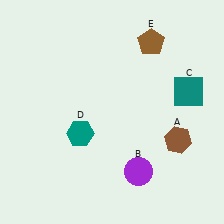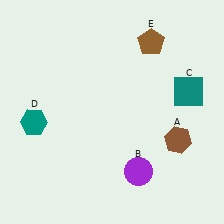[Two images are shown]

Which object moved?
The teal hexagon (D) moved left.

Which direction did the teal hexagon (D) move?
The teal hexagon (D) moved left.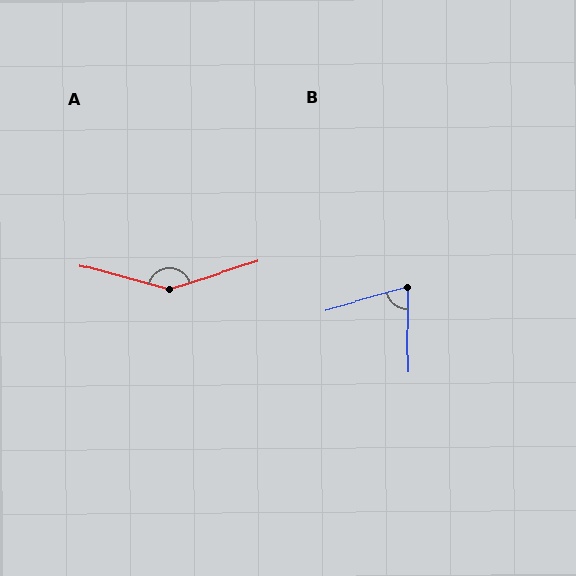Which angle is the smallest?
B, at approximately 74 degrees.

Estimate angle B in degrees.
Approximately 74 degrees.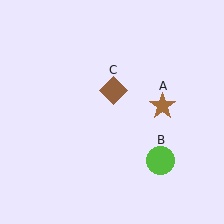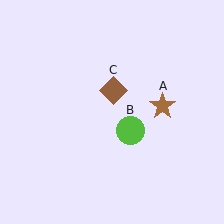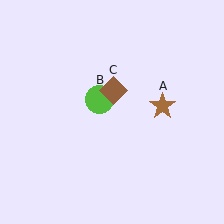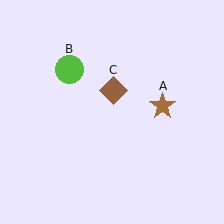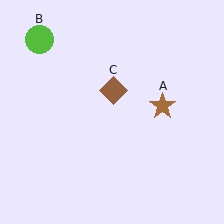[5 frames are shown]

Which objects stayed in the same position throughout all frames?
Brown star (object A) and brown diamond (object C) remained stationary.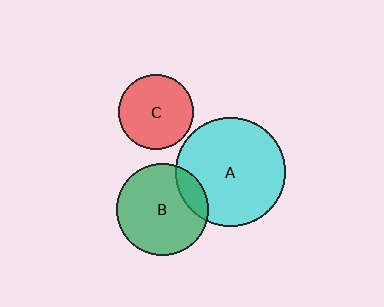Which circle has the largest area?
Circle A (cyan).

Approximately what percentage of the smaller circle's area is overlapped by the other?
Approximately 15%.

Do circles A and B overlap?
Yes.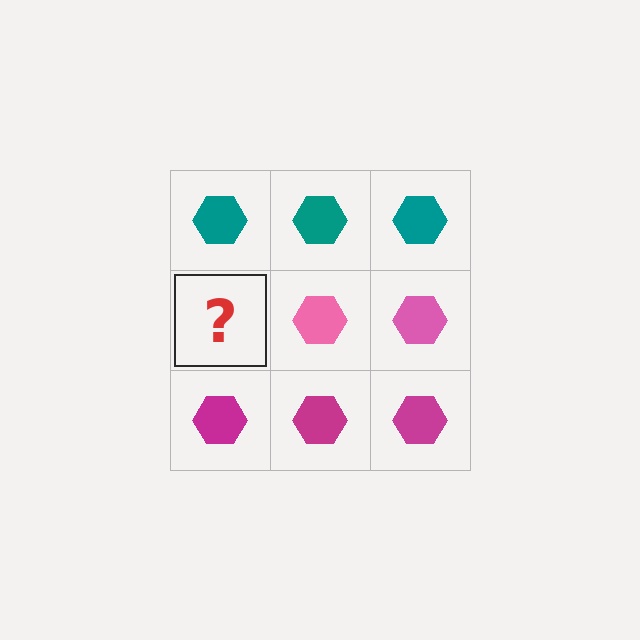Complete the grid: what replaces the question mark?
The question mark should be replaced with a pink hexagon.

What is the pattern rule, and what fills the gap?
The rule is that each row has a consistent color. The gap should be filled with a pink hexagon.